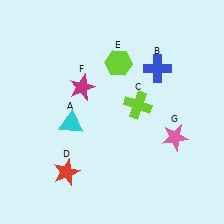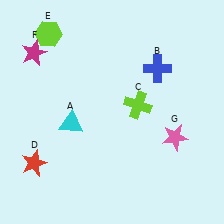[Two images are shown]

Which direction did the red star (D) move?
The red star (D) moved left.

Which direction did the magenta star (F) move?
The magenta star (F) moved left.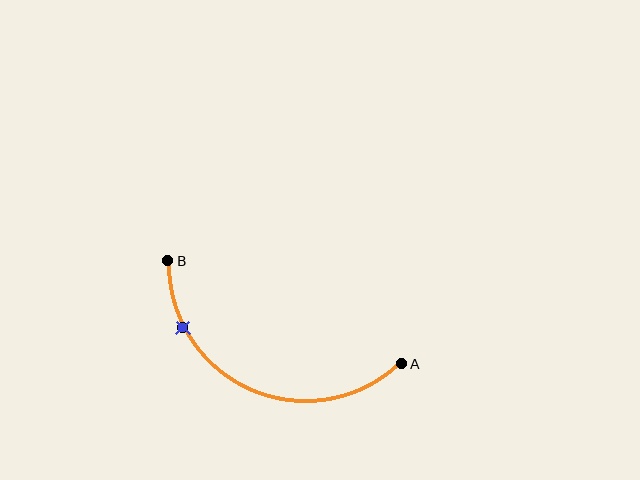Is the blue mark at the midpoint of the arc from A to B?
No. The blue mark lies on the arc but is closer to endpoint B. The arc midpoint would be at the point on the curve equidistant along the arc from both A and B.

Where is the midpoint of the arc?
The arc midpoint is the point on the curve farthest from the straight line joining A and B. It sits below that line.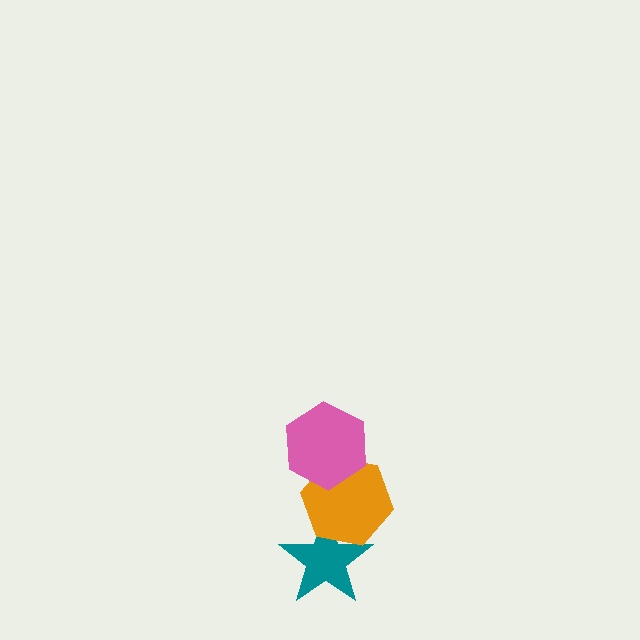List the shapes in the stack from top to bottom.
From top to bottom: the pink hexagon, the orange hexagon, the teal star.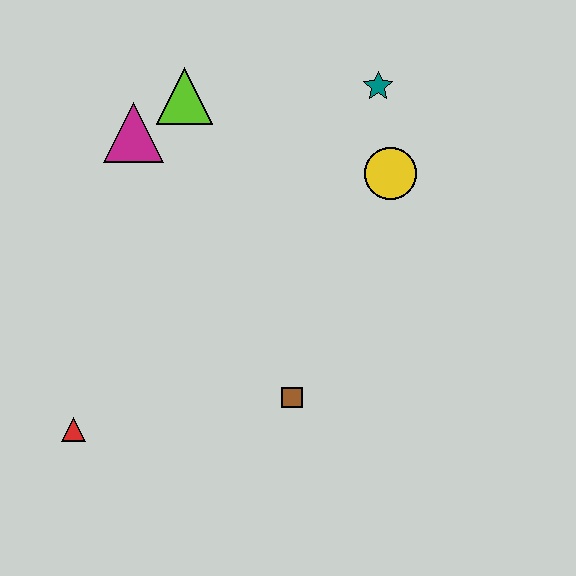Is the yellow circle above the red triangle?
Yes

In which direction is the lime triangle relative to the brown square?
The lime triangle is above the brown square.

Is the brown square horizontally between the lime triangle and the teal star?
Yes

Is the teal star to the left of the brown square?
No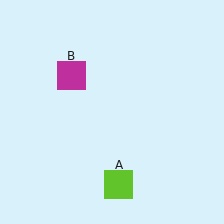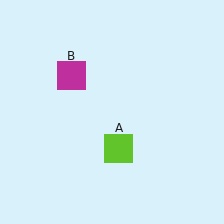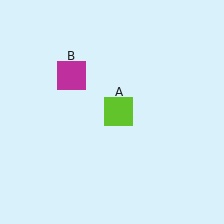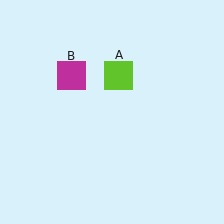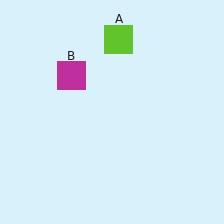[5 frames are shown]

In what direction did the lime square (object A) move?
The lime square (object A) moved up.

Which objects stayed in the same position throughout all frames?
Magenta square (object B) remained stationary.